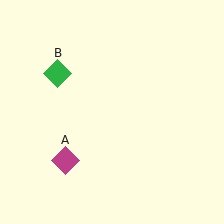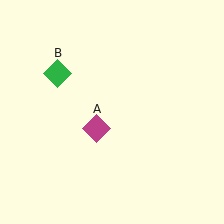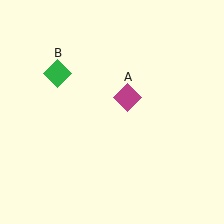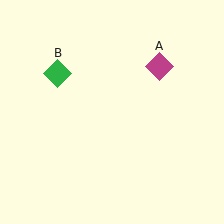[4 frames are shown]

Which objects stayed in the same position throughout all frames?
Green diamond (object B) remained stationary.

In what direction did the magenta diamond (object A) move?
The magenta diamond (object A) moved up and to the right.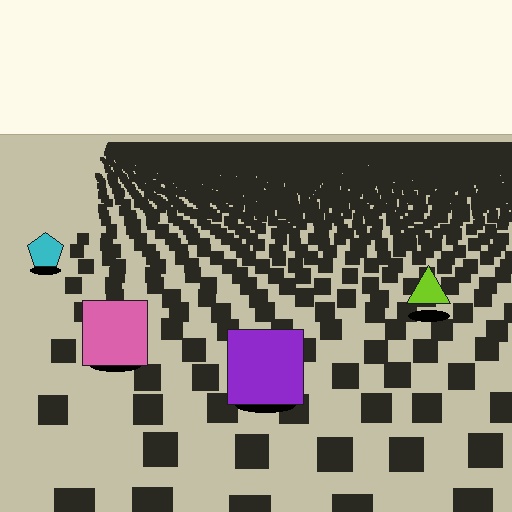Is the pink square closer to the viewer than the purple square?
No. The purple square is closer — you can tell from the texture gradient: the ground texture is coarser near it.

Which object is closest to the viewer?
The purple square is closest. The texture marks near it are larger and more spread out.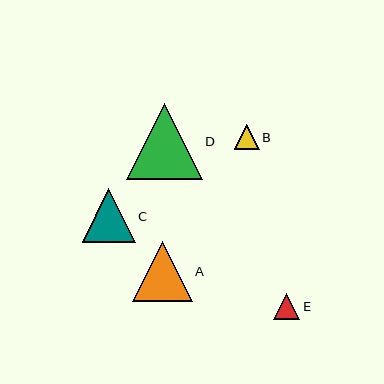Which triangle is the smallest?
Triangle B is the smallest with a size of approximately 25 pixels.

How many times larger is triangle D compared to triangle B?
Triangle D is approximately 3.0 times the size of triangle B.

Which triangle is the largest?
Triangle D is the largest with a size of approximately 76 pixels.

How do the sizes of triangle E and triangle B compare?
Triangle E and triangle B are approximately the same size.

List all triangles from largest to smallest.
From largest to smallest: D, A, C, E, B.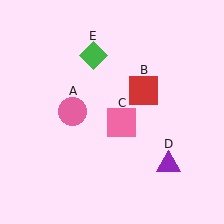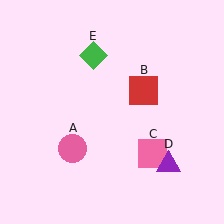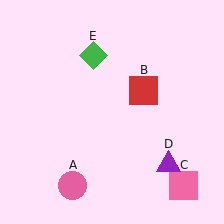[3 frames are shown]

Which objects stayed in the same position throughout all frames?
Red square (object B) and purple triangle (object D) and green diamond (object E) remained stationary.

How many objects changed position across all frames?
2 objects changed position: pink circle (object A), pink square (object C).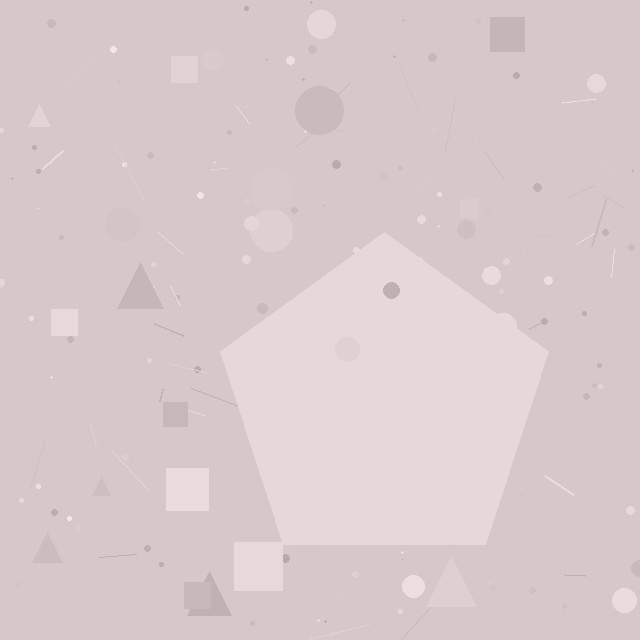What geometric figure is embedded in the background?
A pentagon is embedded in the background.